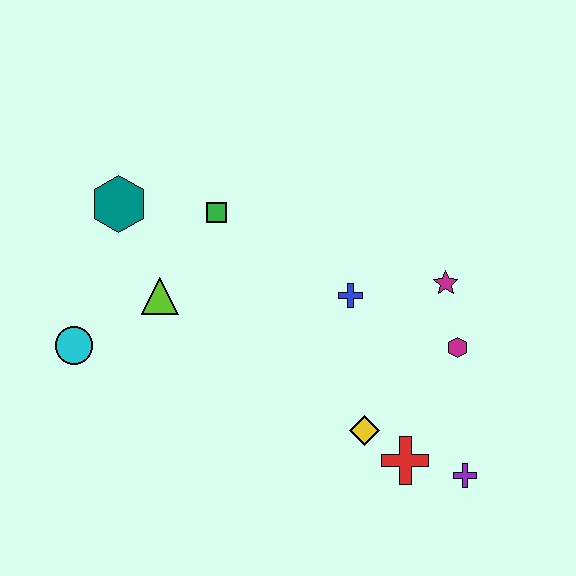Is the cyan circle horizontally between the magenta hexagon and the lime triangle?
No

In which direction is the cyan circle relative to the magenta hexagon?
The cyan circle is to the left of the magenta hexagon.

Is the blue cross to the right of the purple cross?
No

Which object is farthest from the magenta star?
The cyan circle is farthest from the magenta star.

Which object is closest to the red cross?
The yellow diamond is closest to the red cross.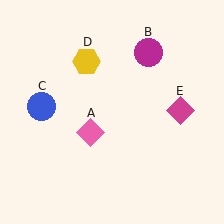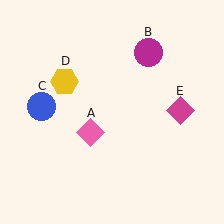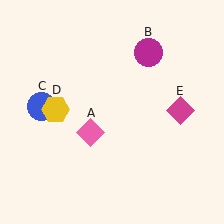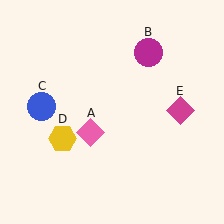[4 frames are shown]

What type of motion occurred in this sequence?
The yellow hexagon (object D) rotated counterclockwise around the center of the scene.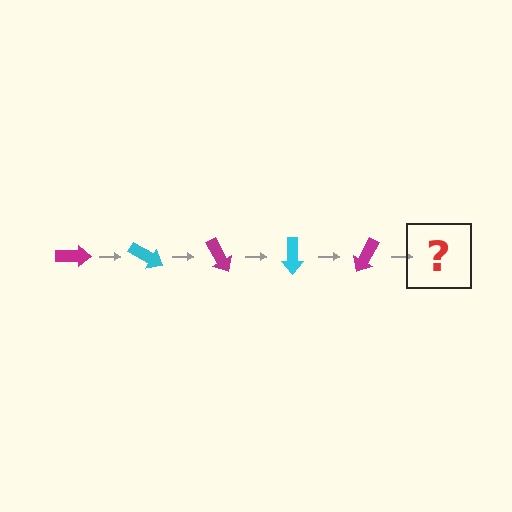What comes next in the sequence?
The next element should be a cyan arrow, rotated 150 degrees from the start.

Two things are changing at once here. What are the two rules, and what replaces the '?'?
The two rules are that it rotates 30 degrees each step and the color cycles through magenta and cyan. The '?' should be a cyan arrow, rotated 150 degrees from the start.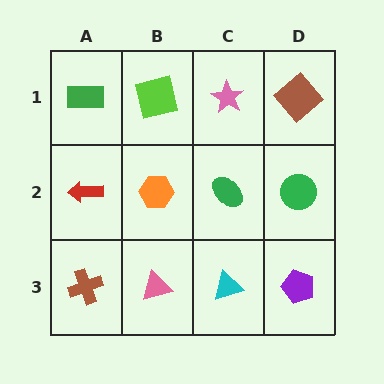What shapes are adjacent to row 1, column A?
A red arrow (row 2, column A), a lime square (row 1, column B).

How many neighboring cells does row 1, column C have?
3.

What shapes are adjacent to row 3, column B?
An orange hexagon (row 2, column B), a brown cross (row 3, column A), a cyan triangle (row 3, column C).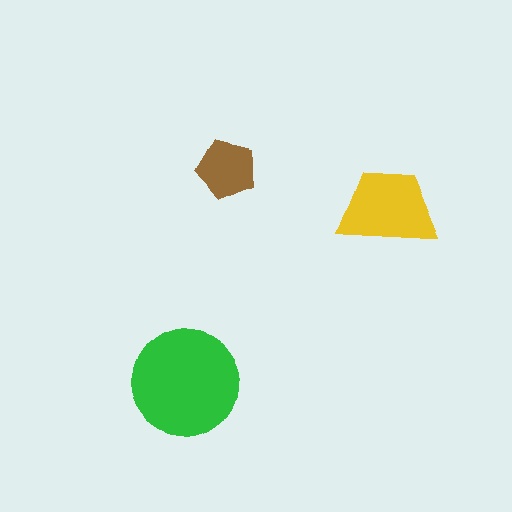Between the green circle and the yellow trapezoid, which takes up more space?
The green circle.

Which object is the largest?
The green circle.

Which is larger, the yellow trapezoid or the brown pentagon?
The yellow trapezoid.